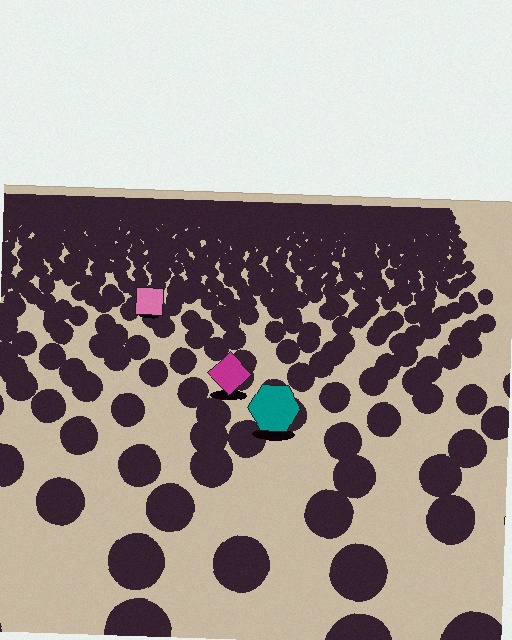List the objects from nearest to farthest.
From nearest to farthest: the teal hexagon, the magenta diamond, the pink square.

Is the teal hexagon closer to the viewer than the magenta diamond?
Yes. The teal hexagon is closer — you can tell from the texture gradient: the ground texture is coarser near it.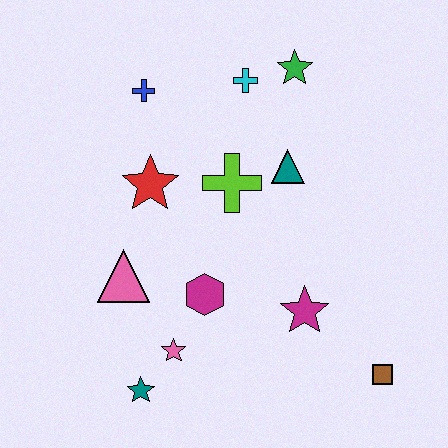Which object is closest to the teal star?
The pink star is closest to the teal star.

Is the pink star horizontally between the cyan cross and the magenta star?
No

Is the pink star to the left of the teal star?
No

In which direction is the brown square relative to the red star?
The brown square is to the right of the red star.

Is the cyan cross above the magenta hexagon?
Yes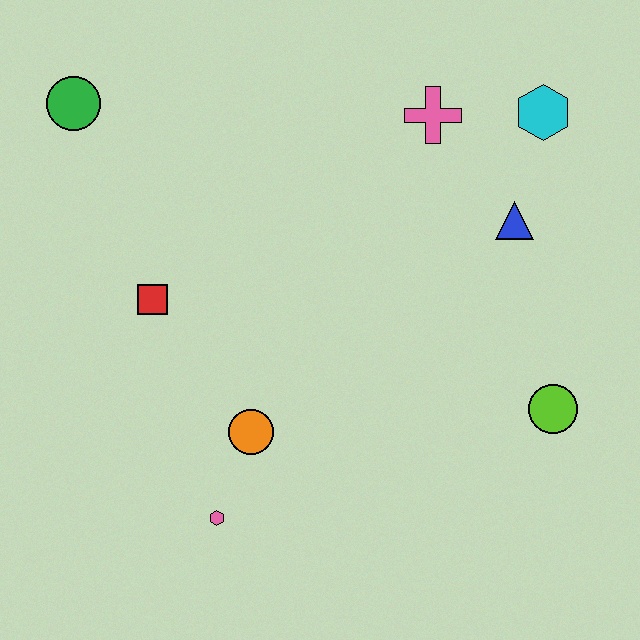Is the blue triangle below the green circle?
Yes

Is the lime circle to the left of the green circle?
No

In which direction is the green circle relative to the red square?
The green circle is above the red square.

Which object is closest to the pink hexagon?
The orange circle is closest to the pink hexagon.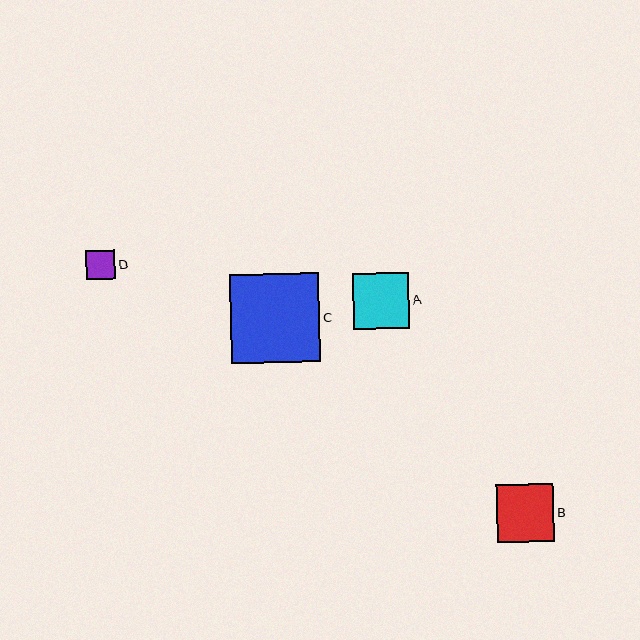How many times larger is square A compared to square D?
Square A is approximately 1.9 times the size of square D.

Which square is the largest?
Square C is the largest with a size of approximately 89 pixels.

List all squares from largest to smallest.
From largest to smallest: C, B, A, D.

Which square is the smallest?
Square D is the smallest with a size of approximately 29 pixels.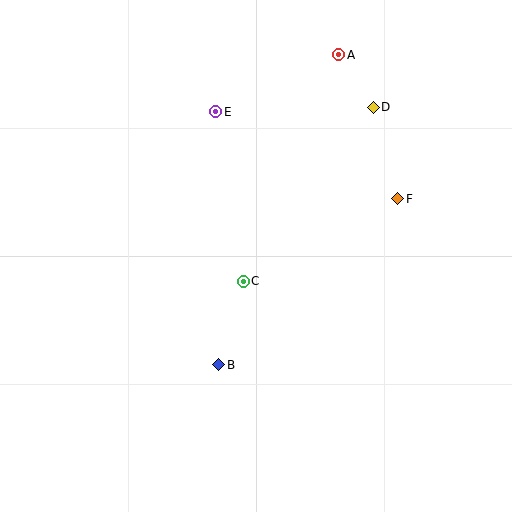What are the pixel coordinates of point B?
Point B is at (219, 365).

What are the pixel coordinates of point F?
Point F is at (398, 199).